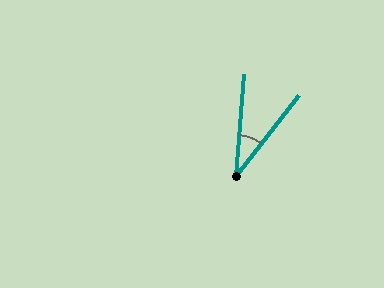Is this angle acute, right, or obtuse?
It is acute.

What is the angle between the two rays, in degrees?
Approximately 33 degrees.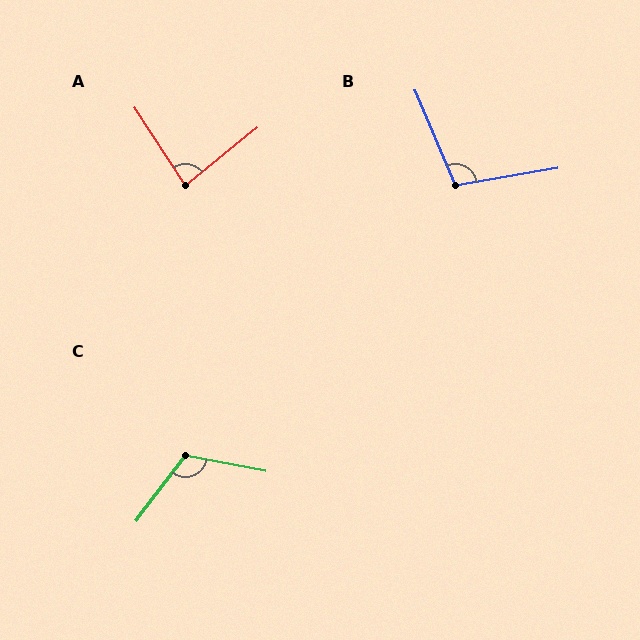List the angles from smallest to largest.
A (84°), B (103°), C (116°).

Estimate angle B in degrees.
Approximately 103 degrees.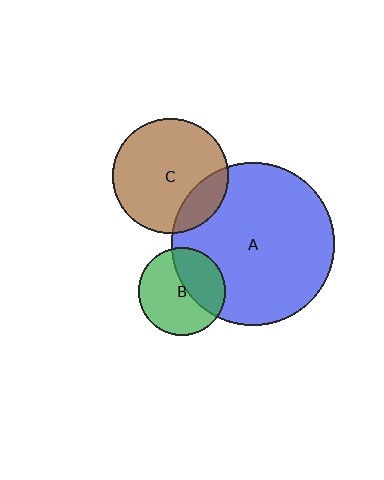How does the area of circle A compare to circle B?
Approximately 3.5 times.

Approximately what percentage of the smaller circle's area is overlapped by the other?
Approximately 20%.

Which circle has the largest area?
Circle A (blue).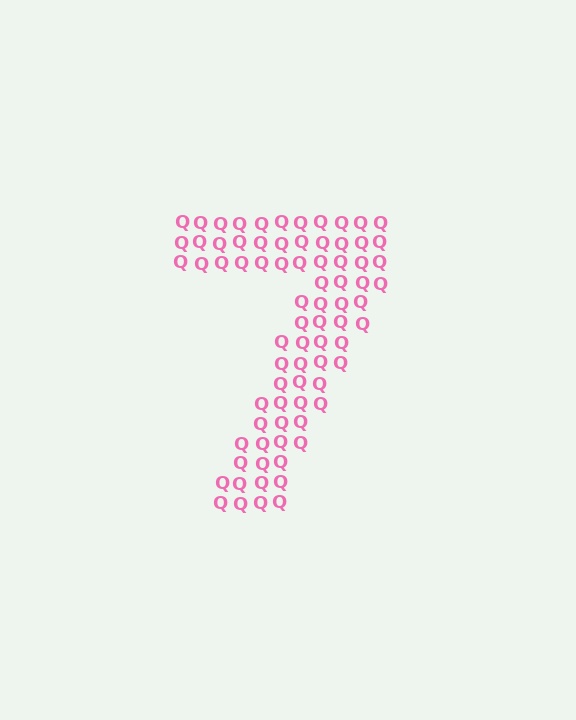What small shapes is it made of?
It is made of small letter Q's.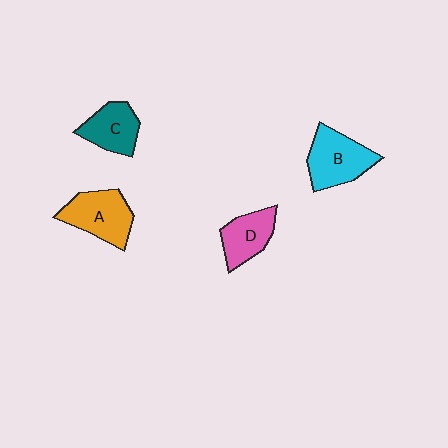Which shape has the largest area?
Shape B (cyan).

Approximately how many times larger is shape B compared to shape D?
Approximately 1.3 times.